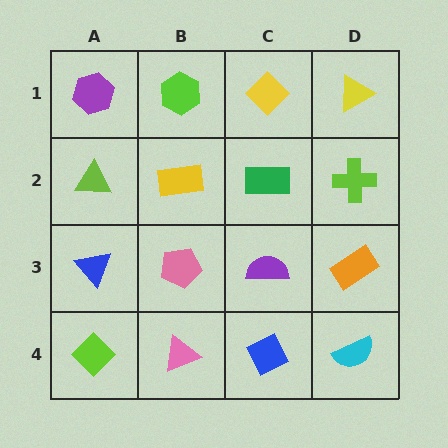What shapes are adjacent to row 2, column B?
A lime hexagon (row 1, column B), a pink pentagon (row 3, column B), a lime triangle (row 2, column A), a green rectangle (row 2, column C).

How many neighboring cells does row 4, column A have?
2.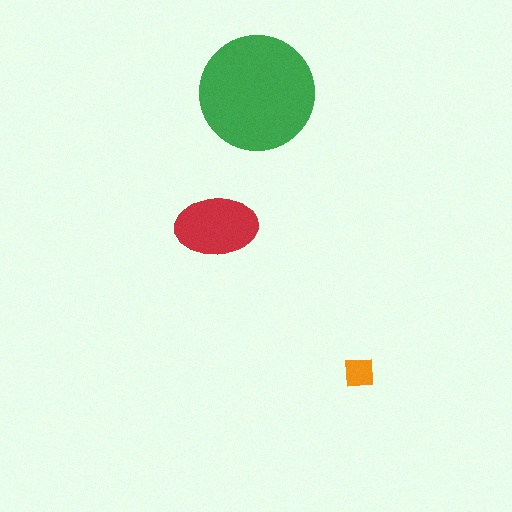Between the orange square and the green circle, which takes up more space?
The green circle.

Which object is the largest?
The green circle.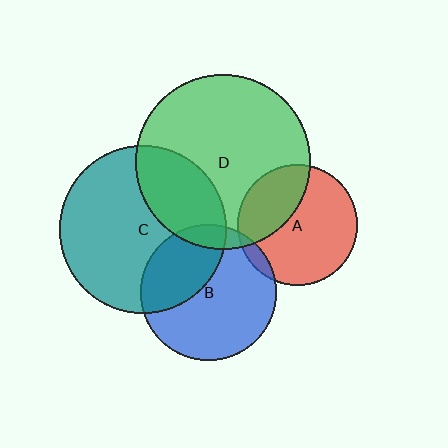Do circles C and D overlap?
Yes.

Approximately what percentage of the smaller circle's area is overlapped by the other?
Approximately 30%.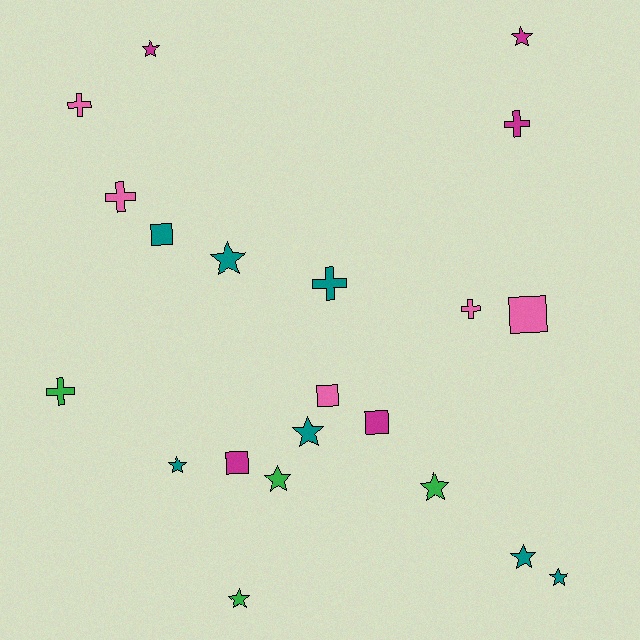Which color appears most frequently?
Teal, with 7 objects.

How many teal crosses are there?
There is 1 teal cross.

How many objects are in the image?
There are 21 objects.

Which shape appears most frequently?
Star, with 10 objects.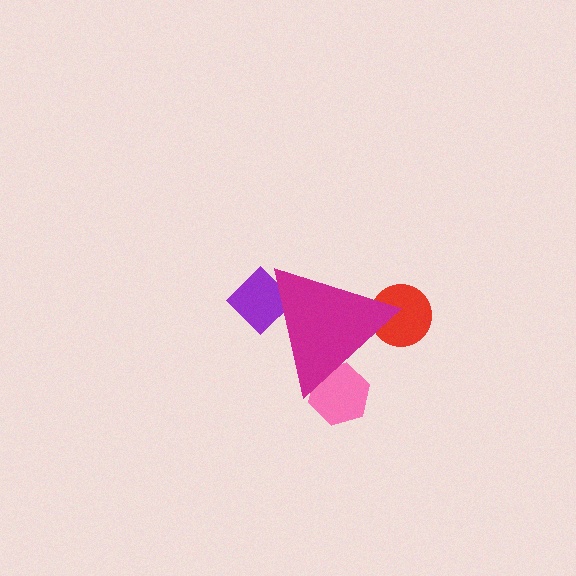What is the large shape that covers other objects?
A magenta triangle.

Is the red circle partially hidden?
Yes, the red circle is partially hidden behind the magenta triangle.